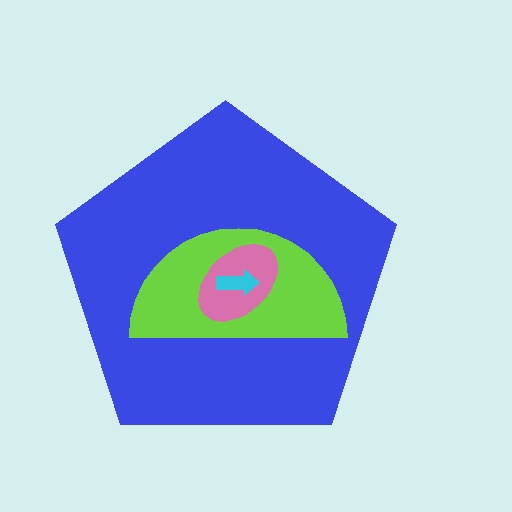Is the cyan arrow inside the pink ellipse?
Yes.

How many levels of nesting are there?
4.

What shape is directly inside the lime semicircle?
The pink ellipse.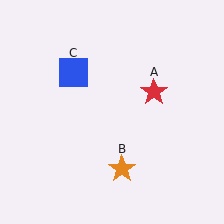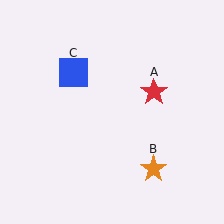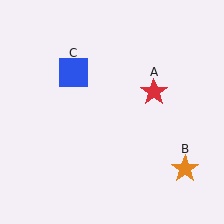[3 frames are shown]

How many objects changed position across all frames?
1 object changed position: orange star (object B).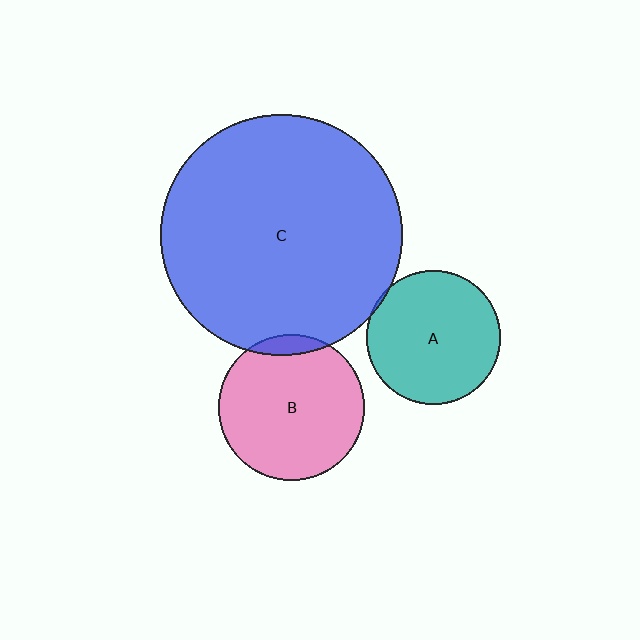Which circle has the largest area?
Circle C (blue).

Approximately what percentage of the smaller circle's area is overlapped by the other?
Approximately 5%.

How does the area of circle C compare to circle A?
Approximately 3.3 times.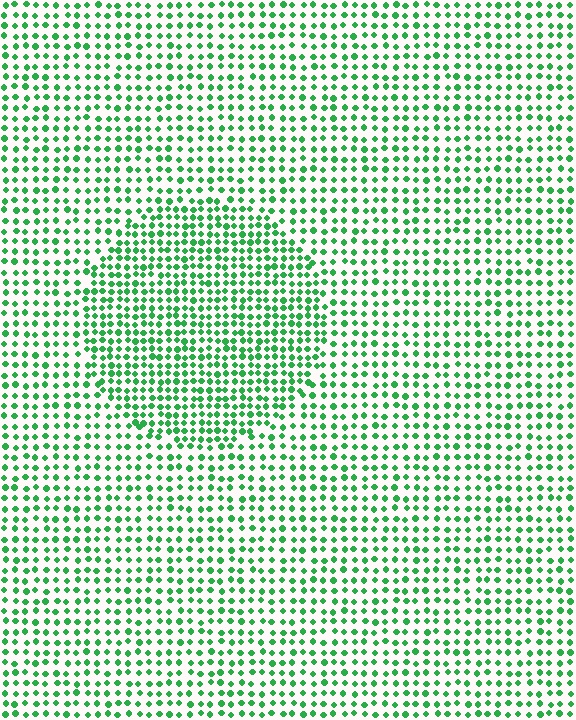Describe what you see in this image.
The image contains small green elements arranged at two different densities. A circle-shaped region is visible where the elements are more densely packed than the surrounding area.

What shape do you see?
I see a circle.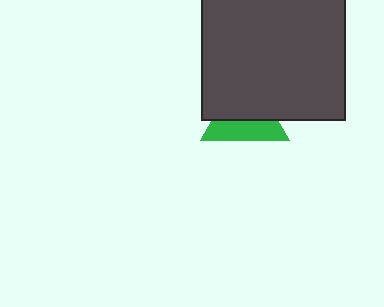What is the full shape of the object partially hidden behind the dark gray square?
The partially hidden object is a green triangle.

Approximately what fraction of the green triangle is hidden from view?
Roughly 56% of the green triangle is hidden behind the dark gray square.